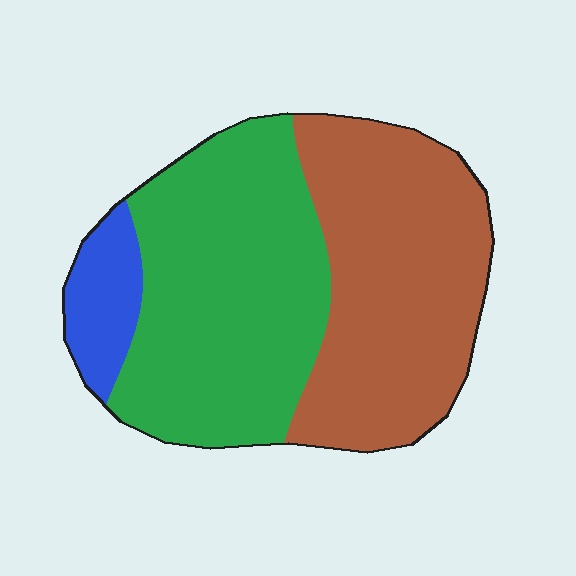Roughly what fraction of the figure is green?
Green covers around 45% of the figure.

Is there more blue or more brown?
Brown.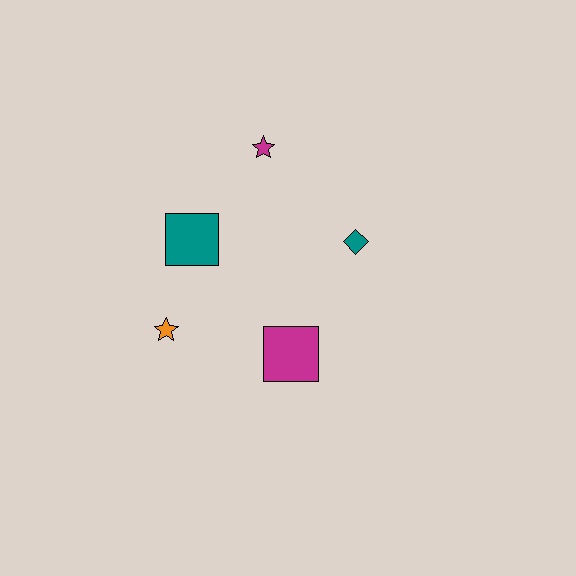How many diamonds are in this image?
There is 1 diamond.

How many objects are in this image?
There are 5 objects.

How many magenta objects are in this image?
There are 2 magenta objects.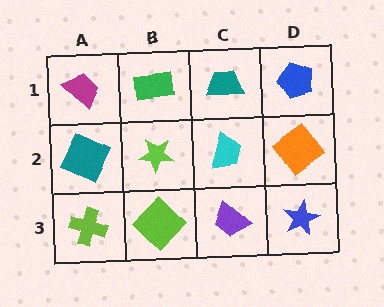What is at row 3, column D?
A blue star.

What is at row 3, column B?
A lime diamond.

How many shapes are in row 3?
4 shapes.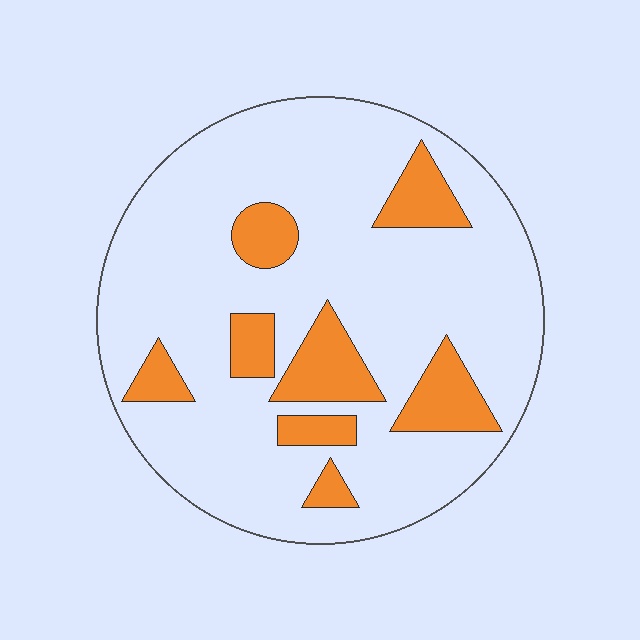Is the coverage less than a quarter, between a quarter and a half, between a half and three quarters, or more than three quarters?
Less than a quarter.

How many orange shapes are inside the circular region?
8.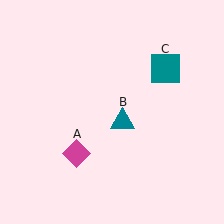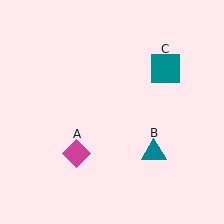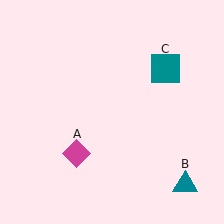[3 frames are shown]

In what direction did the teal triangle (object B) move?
The teal triangle (object B) moved down and to the right.